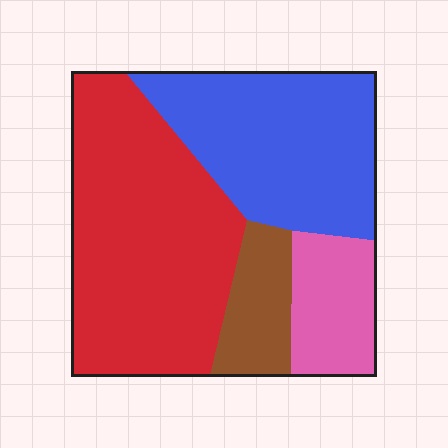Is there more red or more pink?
Red.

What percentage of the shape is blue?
Blue takes up about one third (1/3) of the shape.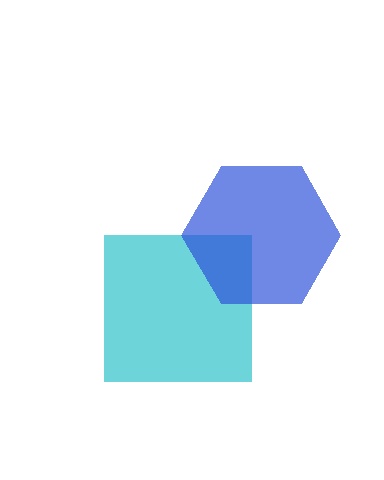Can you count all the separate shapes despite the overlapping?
Yes, there are 2 separate shapes.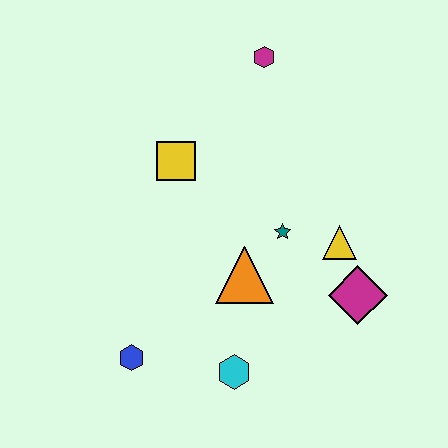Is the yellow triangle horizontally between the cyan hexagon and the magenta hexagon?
No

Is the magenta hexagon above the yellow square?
Yes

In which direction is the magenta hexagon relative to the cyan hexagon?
The magenta hexagon is above the cyan hexagon.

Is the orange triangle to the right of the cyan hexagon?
Yes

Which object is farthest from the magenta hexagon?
The blue hexagon is farthest from the magenta hexagon.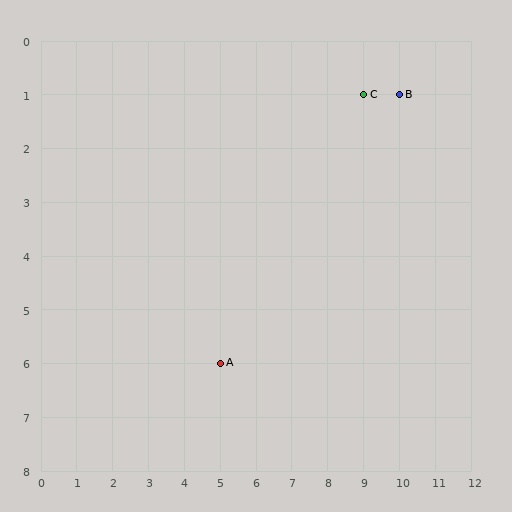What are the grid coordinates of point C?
Point C is at grid coordinates (9, 1).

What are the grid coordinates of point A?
Point A is at grid coordinates (5, 6).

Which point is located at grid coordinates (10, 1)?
Point B is at (10, 1).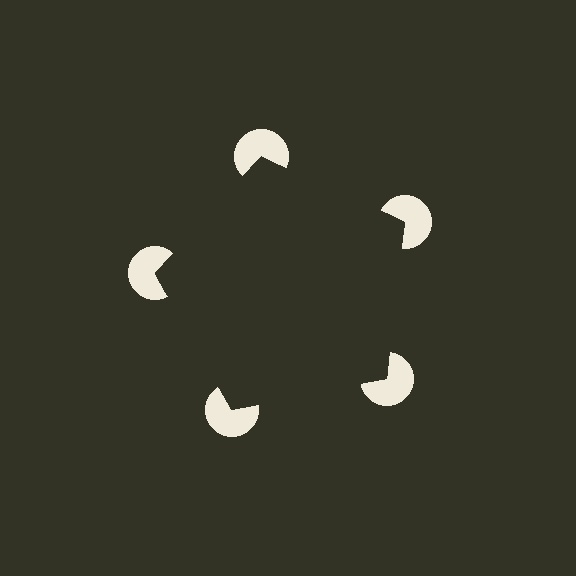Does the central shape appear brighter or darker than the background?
It typically appears slightly darker than the background, even though no actual brightness change is drawn.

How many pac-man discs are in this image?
There are 5 — one at each vertex of the illusory pentagon.